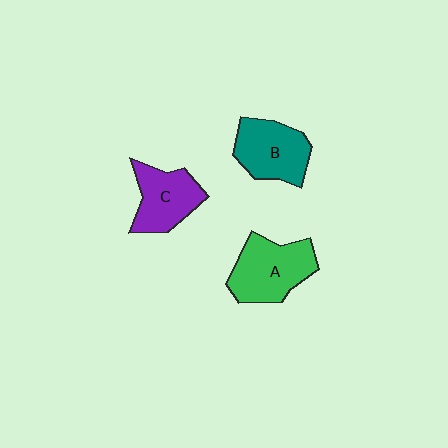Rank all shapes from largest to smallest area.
From largest to smallest: A (green), B (teal), C (purple).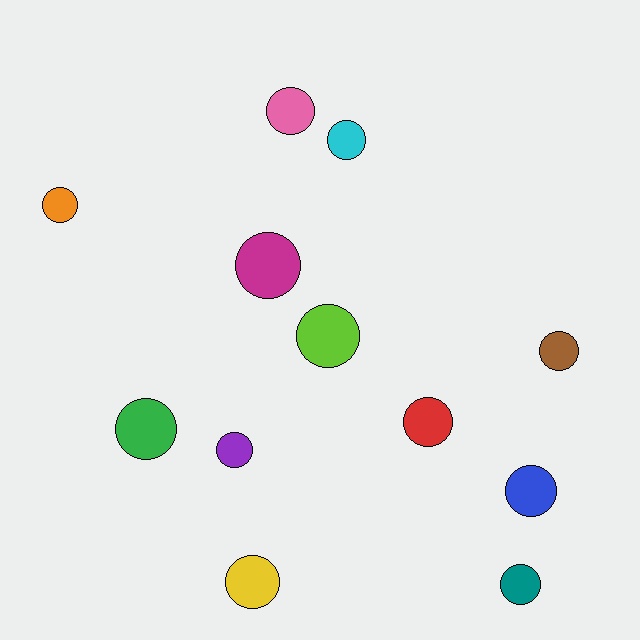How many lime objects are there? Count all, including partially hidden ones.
There is 1 lime object.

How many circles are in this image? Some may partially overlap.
There are 12 circles.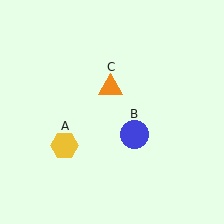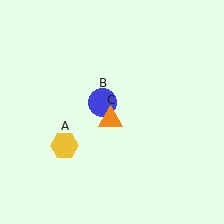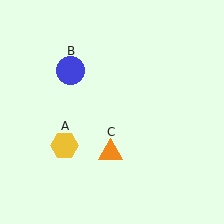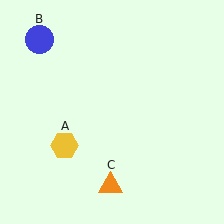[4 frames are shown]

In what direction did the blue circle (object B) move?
The blue circle (object B) moved up and to the left.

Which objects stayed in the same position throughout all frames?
Yellow hexagon (object A) remained stationary.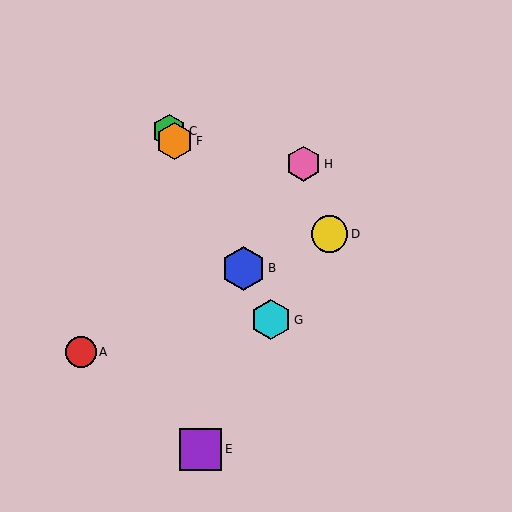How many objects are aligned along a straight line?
4 objects (B, C, F, G) are aligned along a straight line.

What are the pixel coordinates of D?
Object D is at (330, 234).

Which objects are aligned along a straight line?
Objects B, C, F, G are aligned along a straight line.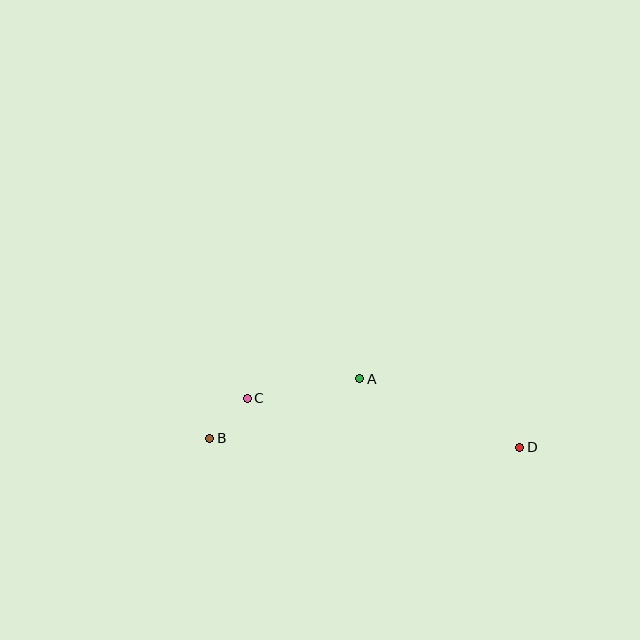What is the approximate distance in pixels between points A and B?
The distance between A and B is approximately 161 pixels.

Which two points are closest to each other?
Points B and C are closest to each other.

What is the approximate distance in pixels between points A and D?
The distance between A and D is approximately 174 pixels.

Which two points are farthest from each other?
Points B and D are farthest from each other.